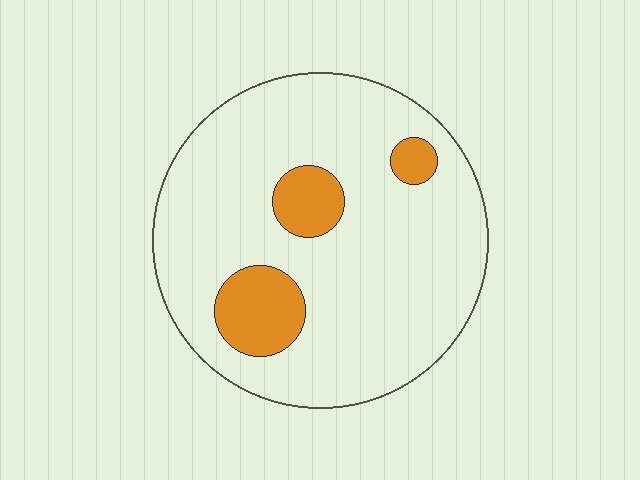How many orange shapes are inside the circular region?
3.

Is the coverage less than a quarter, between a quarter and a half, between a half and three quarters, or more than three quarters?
Less than a quarter.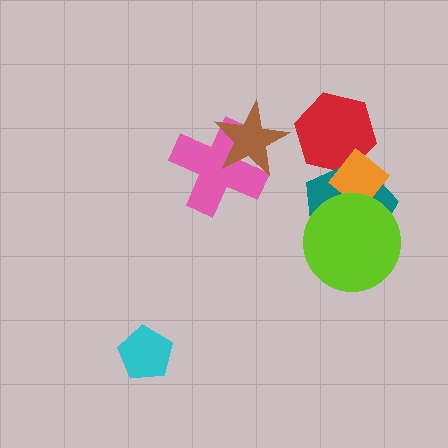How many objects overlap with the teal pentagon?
3 objects overlap with the teal pentagon.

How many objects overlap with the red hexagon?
2 objects overlap with the red hexagon.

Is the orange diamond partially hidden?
Yes, it is partially covered by another shape.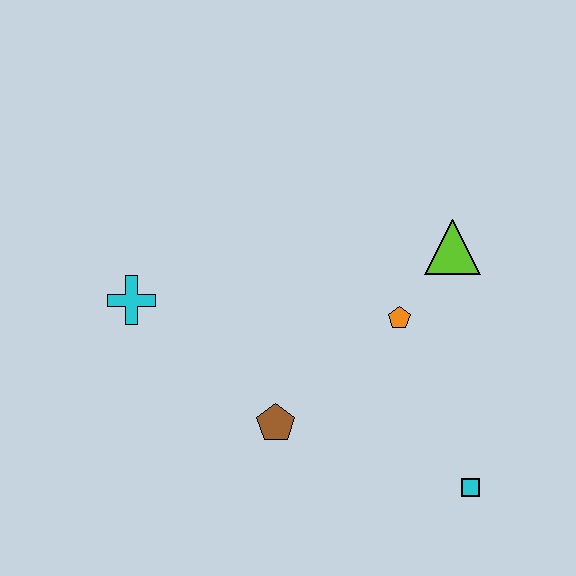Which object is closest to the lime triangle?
The orange pentagon is closest to the lime triangle.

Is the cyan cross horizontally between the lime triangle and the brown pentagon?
No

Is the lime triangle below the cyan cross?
No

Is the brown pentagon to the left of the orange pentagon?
Yes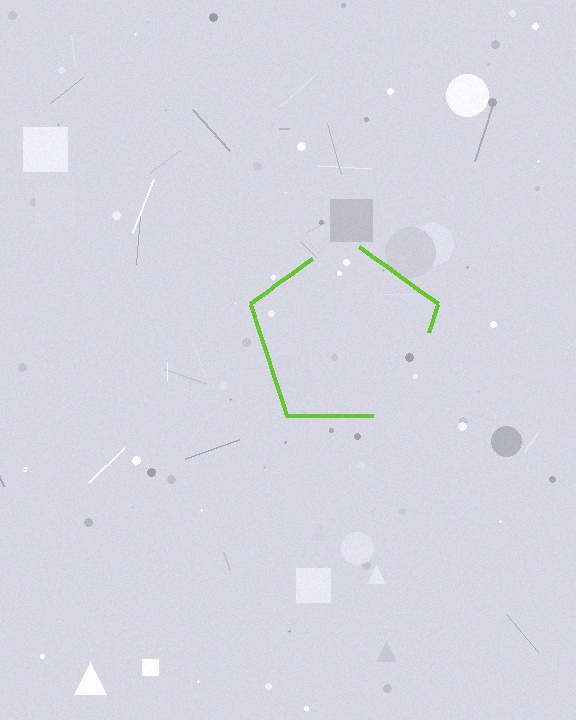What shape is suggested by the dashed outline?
The dashed outline suggests a pentagon.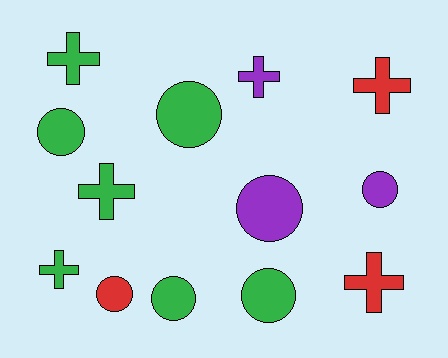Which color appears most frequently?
Green, with 7 objects.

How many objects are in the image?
There are 13 objects.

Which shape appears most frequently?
Circle, with 7 objects.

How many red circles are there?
There is 1 red circle.